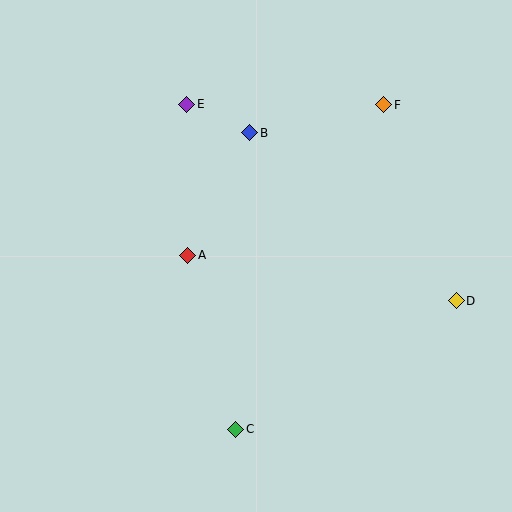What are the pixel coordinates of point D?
Point D is at (456, 301).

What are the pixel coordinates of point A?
Point A is at (188, 255).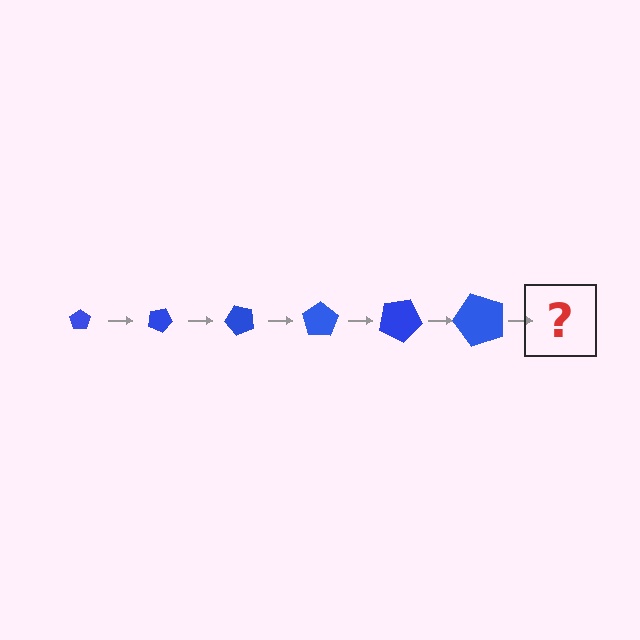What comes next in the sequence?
The next element should be a pentagon, larger than the previous one and rotated 150 degrees from the start.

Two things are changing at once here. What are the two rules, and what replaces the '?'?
The two rules are that the pentagon grows larger each step and it rotates 25 degrees each step. The '?' should be a pentagon, larger than the previous one and rotated 150 degrees from the start.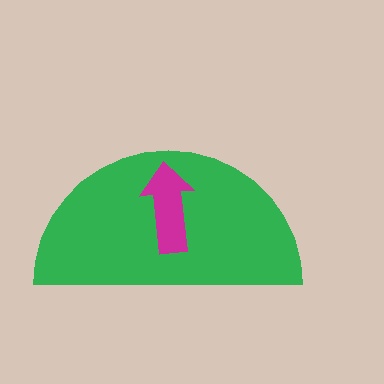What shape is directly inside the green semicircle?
The magenta arrow.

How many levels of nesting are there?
2.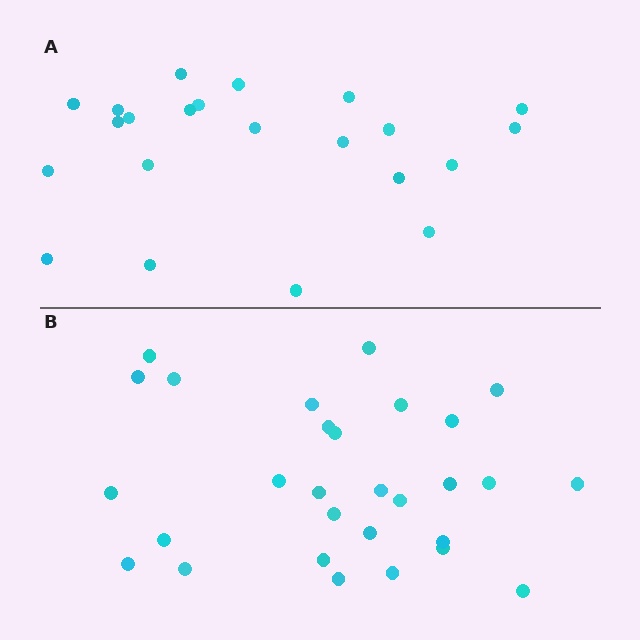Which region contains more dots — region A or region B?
Region B (the bottom region) has more dots.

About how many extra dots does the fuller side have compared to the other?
Region B has roughly 8 or so more dots than region A.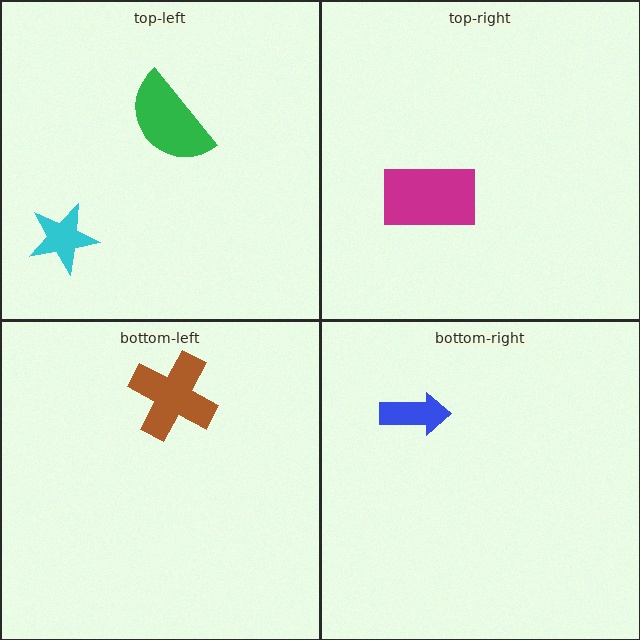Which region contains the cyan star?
The top-left region.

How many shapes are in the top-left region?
2.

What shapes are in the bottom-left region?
The brown cross.